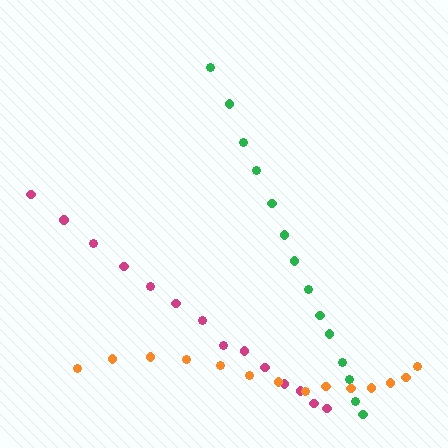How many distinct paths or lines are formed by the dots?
There are 3 distinct paths.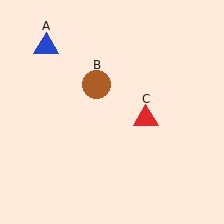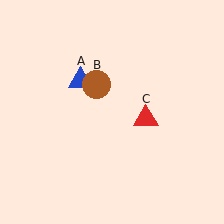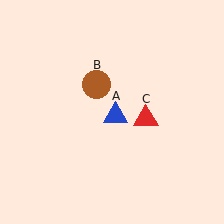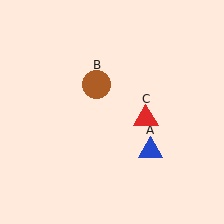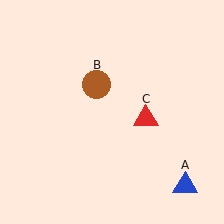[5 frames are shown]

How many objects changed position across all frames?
1 object changed position: blue triangle (object A).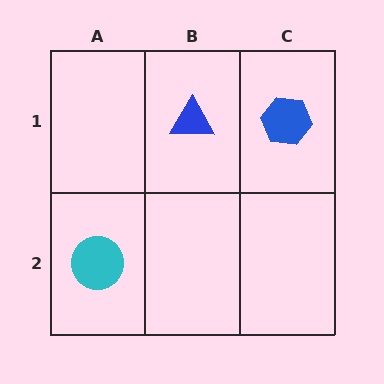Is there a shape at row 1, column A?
No, that cell is empty.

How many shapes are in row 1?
2 shapes.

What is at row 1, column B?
A blue triangle.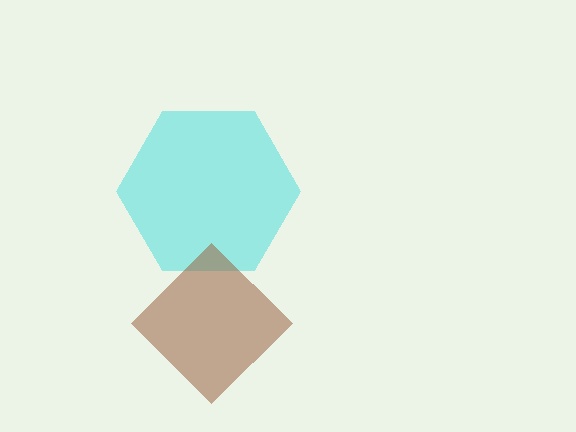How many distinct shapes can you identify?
There are 2 distinct shapes: a cyan hexagon, a brown diamond.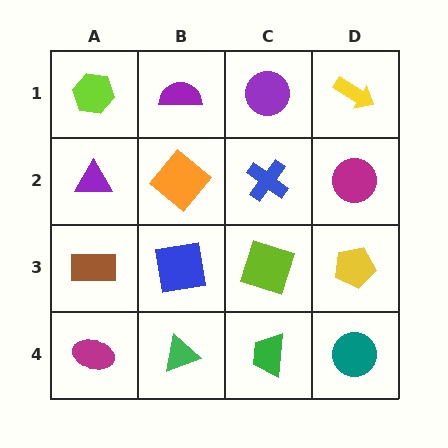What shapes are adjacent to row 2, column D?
A yellow arrow (row 1, column D), a yellow pentagon (row 3, column D), a blue cross (row 2, column C).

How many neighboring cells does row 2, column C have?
4.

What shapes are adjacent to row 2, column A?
A lime hexagon (row 1, column A), a brown rectangle (row 3, column A), an orange diamond (row 2, column B).